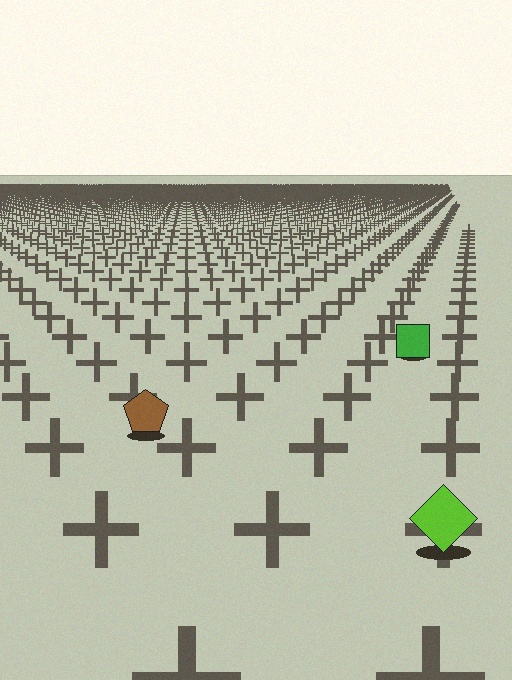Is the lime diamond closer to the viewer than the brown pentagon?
Yes. The lime diamond is closer — you can tell from the texture gradient: the ground texture is coarser near it.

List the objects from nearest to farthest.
From nearest to farthest: the lime diamond, the brown pentagon, the green square.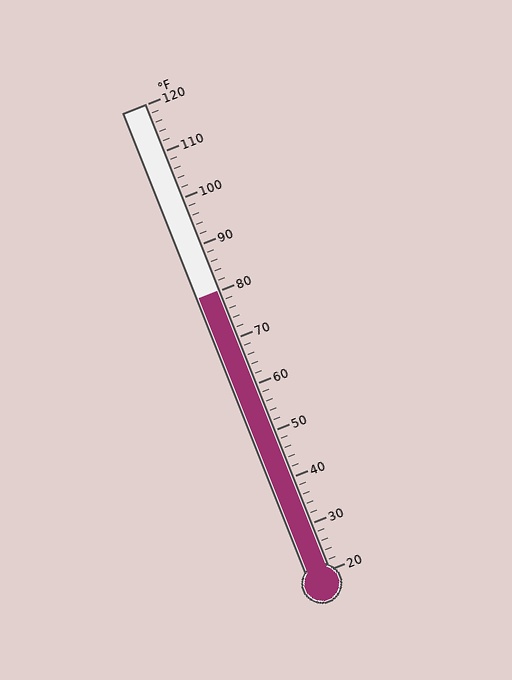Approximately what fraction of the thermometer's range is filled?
The thermometer is filled to approximately 60% of its range.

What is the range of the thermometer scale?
The thermometer scale ranges from 20°F to 120°F.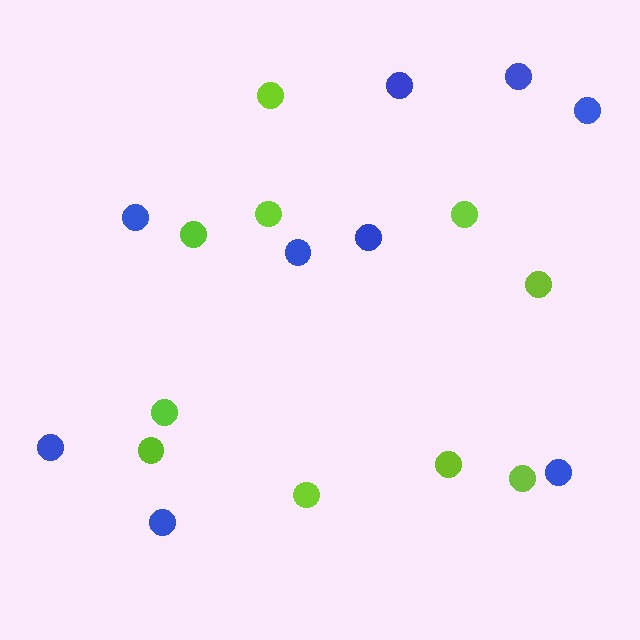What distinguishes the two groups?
There are 2 groups: one group of lime circles (10) and one group of blue circles (9).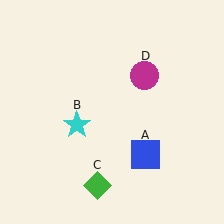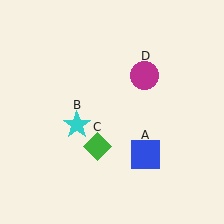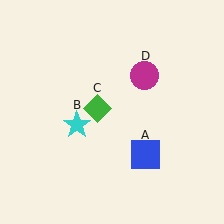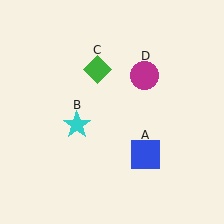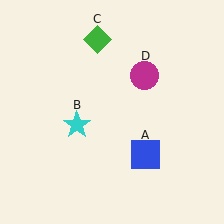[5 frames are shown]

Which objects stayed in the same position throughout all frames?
Blue square (object A) and cyan star (object B) and magenta circle (object D) remained stationary.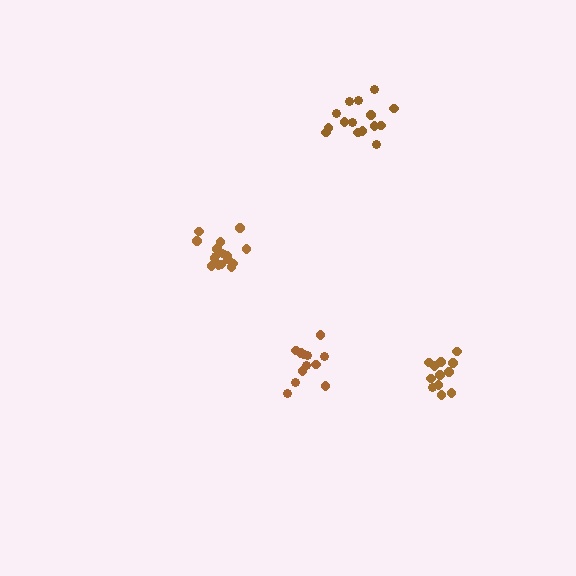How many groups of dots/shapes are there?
There are 4 groups.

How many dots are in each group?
Group 1: 15 dots, Group 2: 12 dots, Group 3: 16 dots, Group 4: 12 dots (55 total).